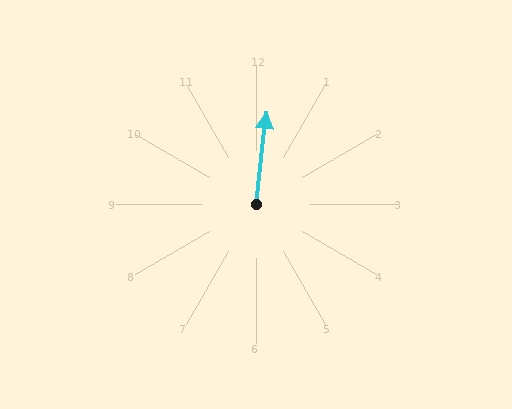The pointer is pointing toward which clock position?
Roughly 12 o'clock.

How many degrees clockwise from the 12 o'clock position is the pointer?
Approximately 6 degrees.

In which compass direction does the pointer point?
North.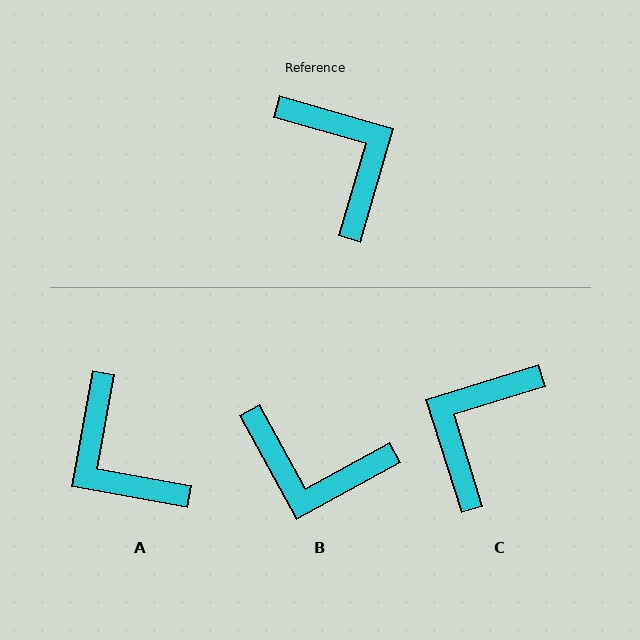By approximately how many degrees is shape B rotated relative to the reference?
Approximately 135 degrees clockwise.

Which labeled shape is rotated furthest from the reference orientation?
A, about 174 degrees away.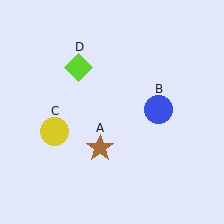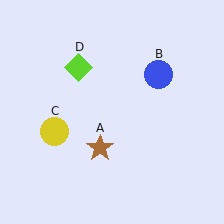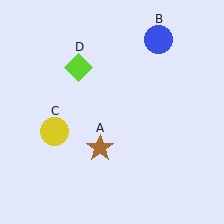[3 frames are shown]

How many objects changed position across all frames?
1 object changed position: blue circle (object B).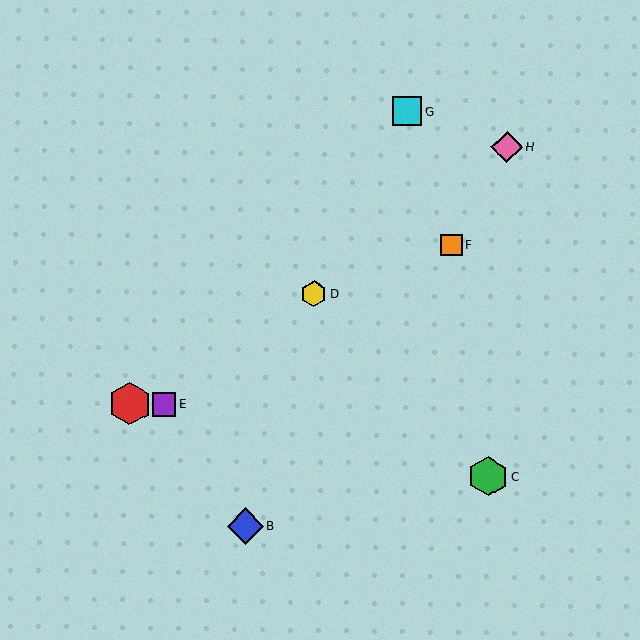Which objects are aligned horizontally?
Objects A, E are aligned horizontally.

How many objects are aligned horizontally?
2 objects (A, E) are aligned horizontally.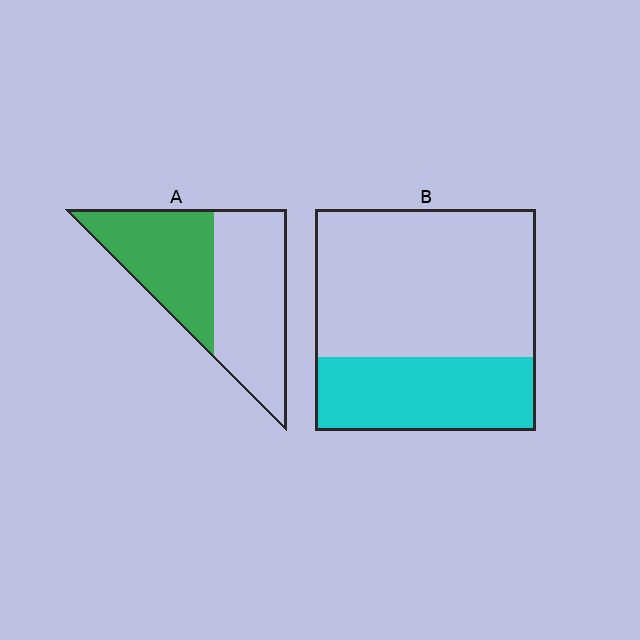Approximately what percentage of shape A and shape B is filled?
A is approximately 45% and B is approximately 35%.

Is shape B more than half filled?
No.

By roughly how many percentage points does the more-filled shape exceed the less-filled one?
By roughly 10 percentage points (A over B).